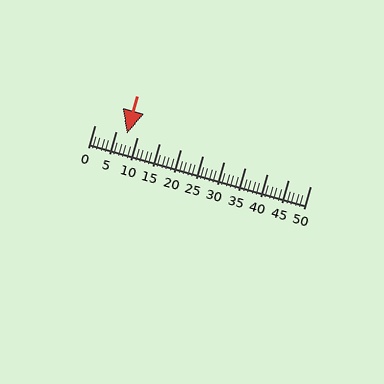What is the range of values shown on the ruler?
The ruler shows values from 0 to 50.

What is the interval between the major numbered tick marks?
The major tick marks are spaced 5 units apart.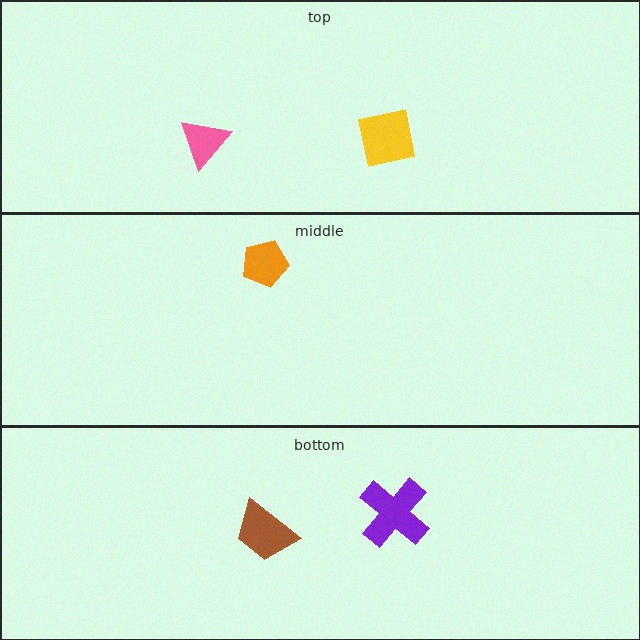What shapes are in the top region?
The pink triangle, the yellow square.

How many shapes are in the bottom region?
2.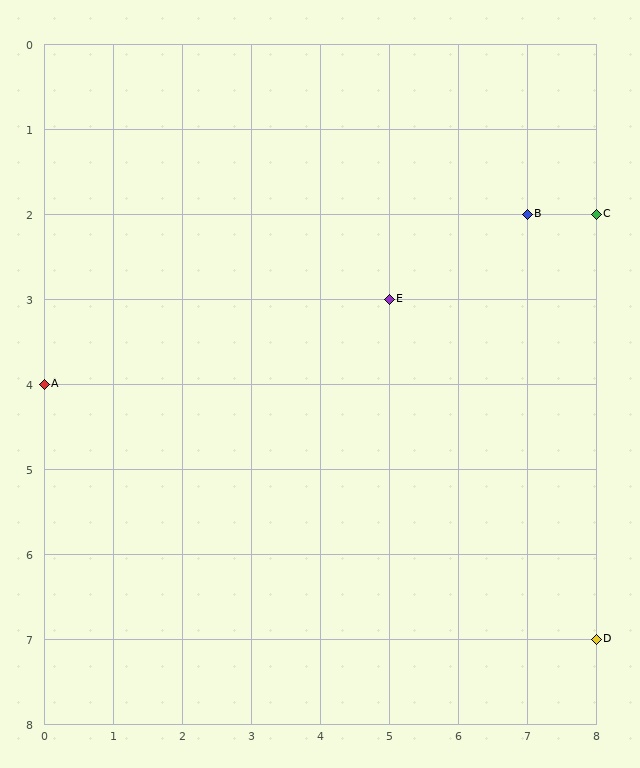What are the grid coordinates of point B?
Point B is at grid coordinates (7, 2).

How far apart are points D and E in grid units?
Points D and E are 3 columns and 4 rows apart (about 5.0 grid units diagonally).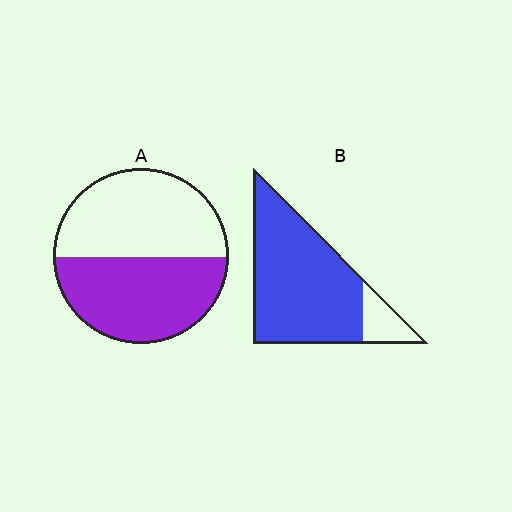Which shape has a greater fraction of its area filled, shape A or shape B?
Shape B.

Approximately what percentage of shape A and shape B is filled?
A is approximately 50% and B is approximately 85%.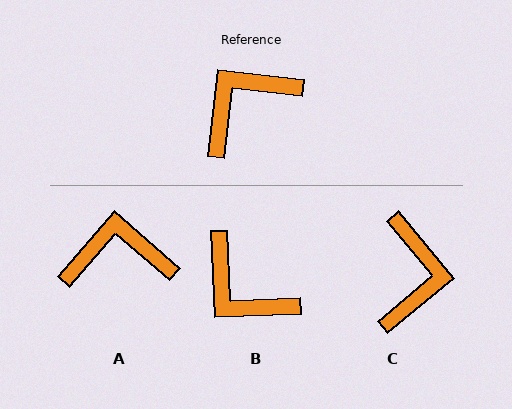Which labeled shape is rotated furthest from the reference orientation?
C, about 134 degrees away.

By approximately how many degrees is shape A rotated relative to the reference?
Approximately 34 degrees clockwise.